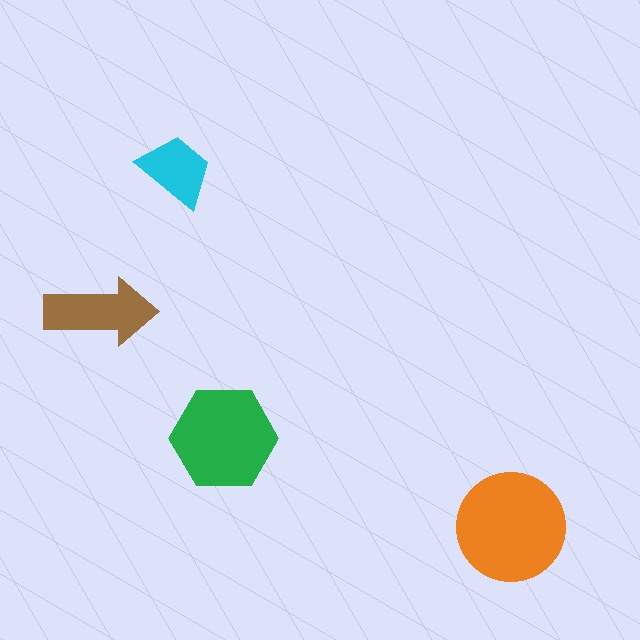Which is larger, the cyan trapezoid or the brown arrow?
The brown arrow.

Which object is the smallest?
The cyan trapezoid.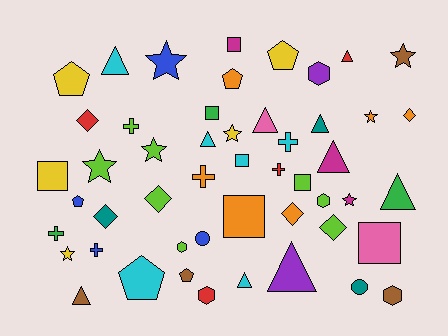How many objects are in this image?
There are 50 objects.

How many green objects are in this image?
There are 3 green objects.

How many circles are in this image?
There are 2 circles.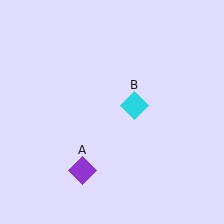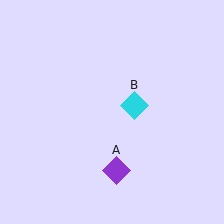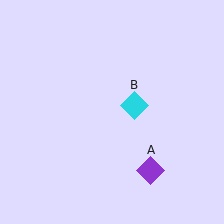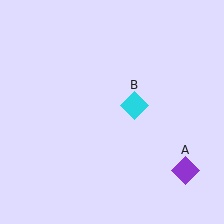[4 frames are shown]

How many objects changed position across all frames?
1 object changed position: purple diamond (object A).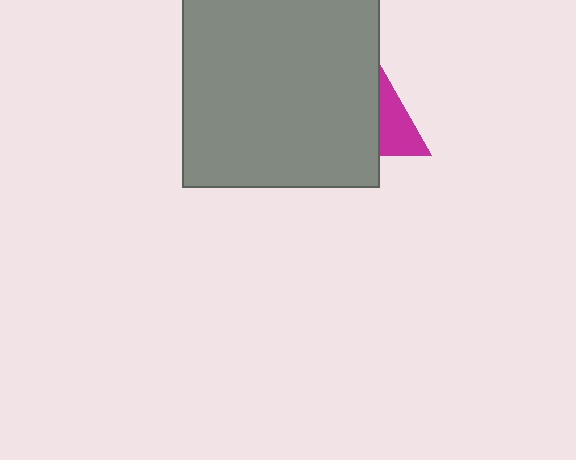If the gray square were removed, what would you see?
You would see the complete magenta triangle.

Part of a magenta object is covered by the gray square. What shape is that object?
It is a triangle.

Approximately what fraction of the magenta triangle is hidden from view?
Roughly 54% of the magenta triangle is hidden behind the gray square.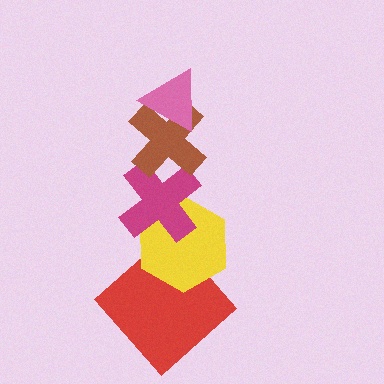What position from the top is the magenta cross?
The magenta cross is 3rd from the top.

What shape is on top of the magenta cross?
The brown cross is on top of the magenta cross.